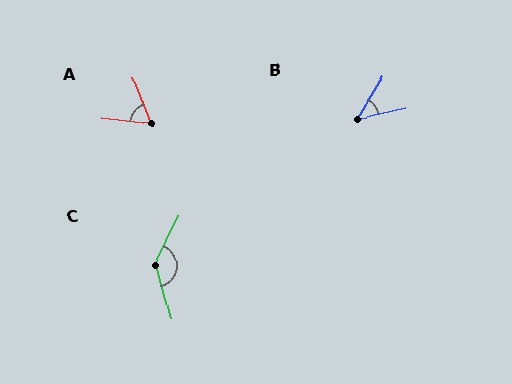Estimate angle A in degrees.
Approximately 63 degrees.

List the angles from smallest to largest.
B (46°), A (63°), C (139°).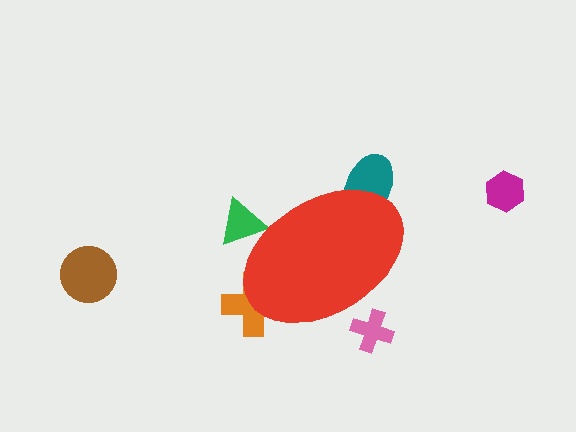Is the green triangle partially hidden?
Yes, the green triangle is partially hidden behind the red ellipse.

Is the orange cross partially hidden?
Yes, the orange cross is partially hidden behind the red ellipse.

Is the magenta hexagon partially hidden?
No, the magenta hexagon is fully visible.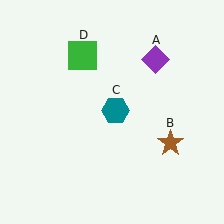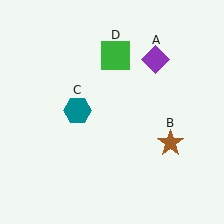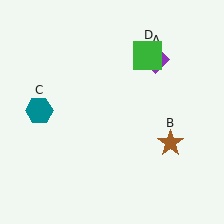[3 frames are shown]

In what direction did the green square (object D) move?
The green square (object D) moved right.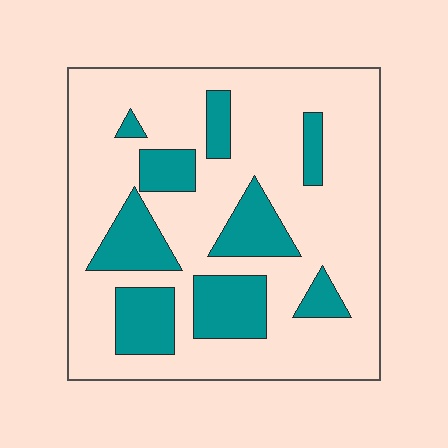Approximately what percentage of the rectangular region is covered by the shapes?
Approximately 25%.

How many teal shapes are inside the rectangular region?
9.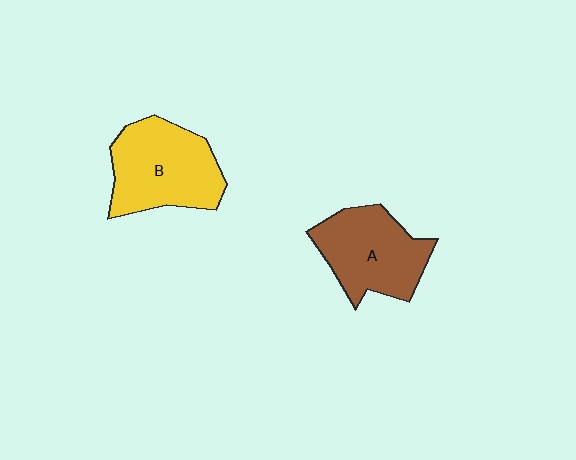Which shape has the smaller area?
Shape A (brown).